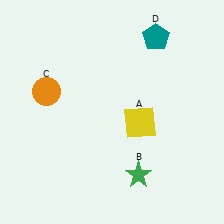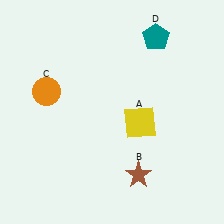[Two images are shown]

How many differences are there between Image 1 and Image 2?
There is 1 difference between the two images.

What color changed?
The star (B) changed from green in Image 1 to brown in Image 2.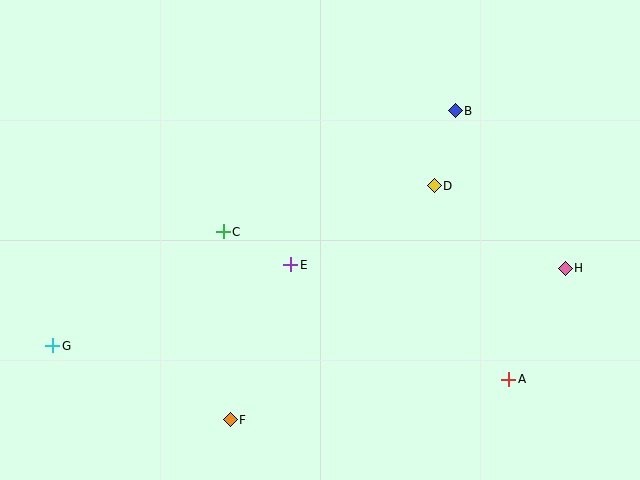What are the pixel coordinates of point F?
Point F is at (230, 420).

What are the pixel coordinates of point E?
Point E is at (291, 265).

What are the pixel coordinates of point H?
Point H is at (565, 268).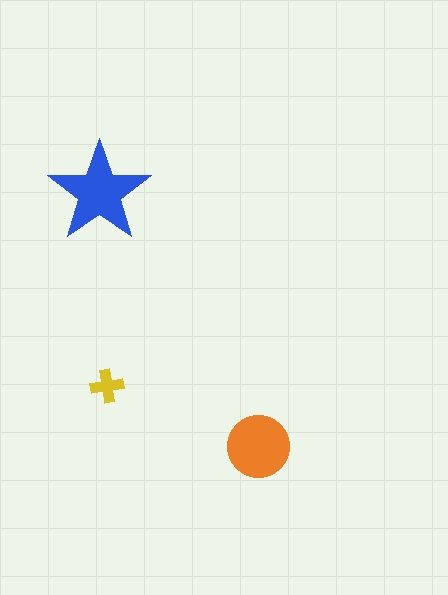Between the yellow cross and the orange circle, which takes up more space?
The orange circle.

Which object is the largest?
The blue star.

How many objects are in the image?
There are 3 objects in the image.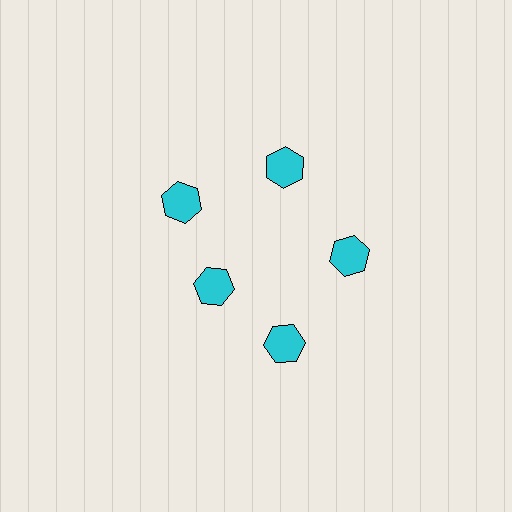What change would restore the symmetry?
The symmetry would be restored by moving it outward, back onto the ring so that all 5 hexagons sit at equal angles and equal distance from the center.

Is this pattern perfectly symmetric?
No. The 5 cyan hexagons are arranged in a ring, but one element near the 8 o'clock position is pulled inward toward the center, breaking the 5-fold rotational symmetry.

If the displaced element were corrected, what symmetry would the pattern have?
It would have 5-fold rotational symmetry — the pattern would map onto itself every 72 degrees.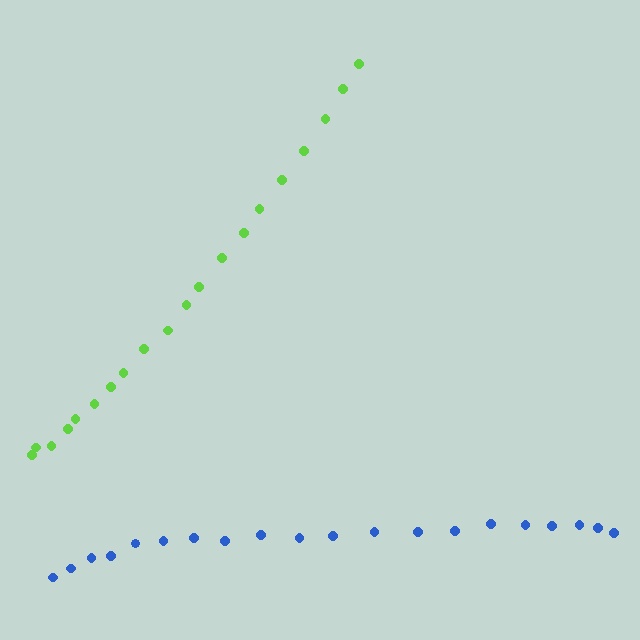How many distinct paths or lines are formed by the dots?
There are 2 distinct paths.